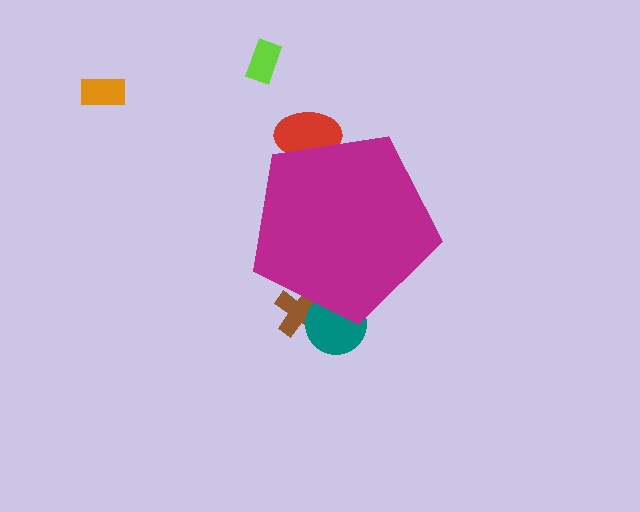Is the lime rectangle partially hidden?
No, the lime rectangle is fully visible.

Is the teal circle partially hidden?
Yes, the teal circle is partially hidden behind the magenta pentagon.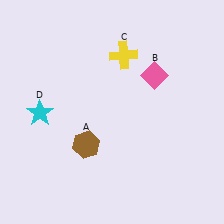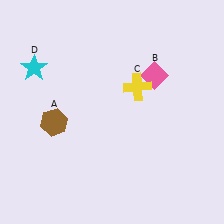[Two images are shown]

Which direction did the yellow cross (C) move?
The yellow cross (C) moved down.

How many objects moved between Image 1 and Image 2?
3 objects moved between the two images.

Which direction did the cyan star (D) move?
The cyan star (D) moved up.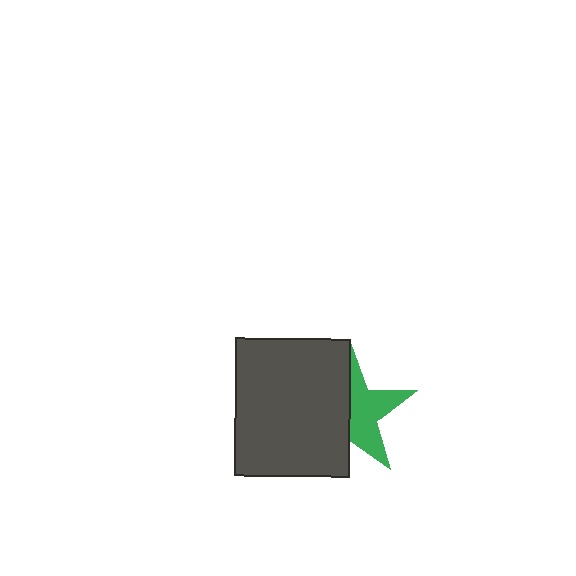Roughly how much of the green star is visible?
About half of it is visible (roughly 51%).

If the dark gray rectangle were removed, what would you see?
You would see the complete green star.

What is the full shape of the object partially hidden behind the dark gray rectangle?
The partially hidden object is a green star.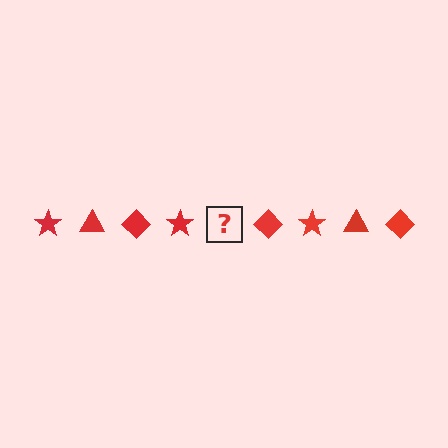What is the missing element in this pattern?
The missing element is a red triangle.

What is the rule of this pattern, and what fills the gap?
The rule is that the pattern cycles through star, triangle, diamond shapes in red. The gap should be filled with a red triangle.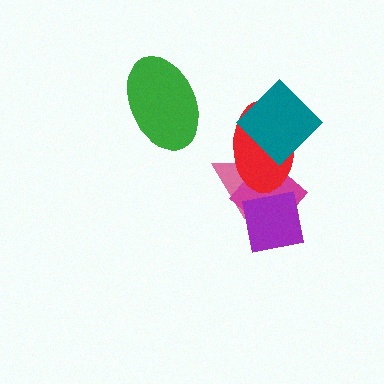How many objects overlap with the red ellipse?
3 objects overlap with the red ellipse.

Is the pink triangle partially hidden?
Yes, it is partially covered by another shape.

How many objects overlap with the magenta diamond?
3 objects overlap with the magenta diamond.